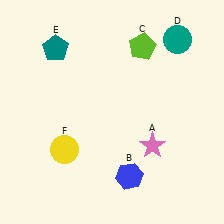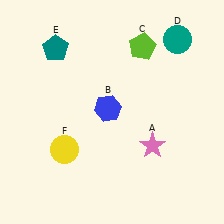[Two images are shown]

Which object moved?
The blue hexagon (B) moved up.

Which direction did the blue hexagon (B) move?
The blue hexagon (B) moved up.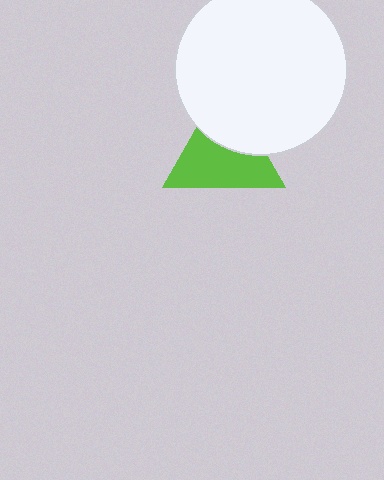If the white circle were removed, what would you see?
You would see the complete lime triangle.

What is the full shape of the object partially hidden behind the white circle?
The partially hidden object is a lime triangle.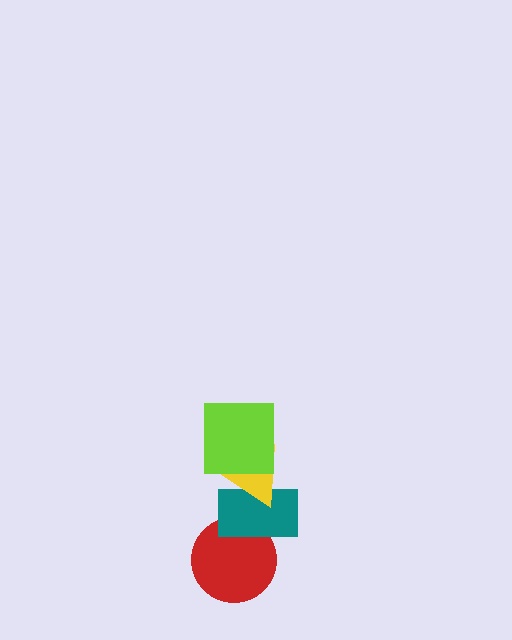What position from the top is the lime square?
The lime square is 1st from the top.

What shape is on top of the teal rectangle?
The yellow triangle is on top of the teal rectangle.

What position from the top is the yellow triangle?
The yellow triangle is 2nd from the top.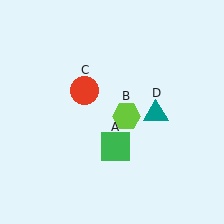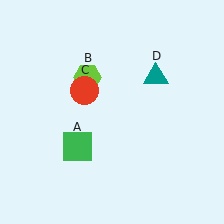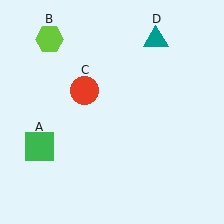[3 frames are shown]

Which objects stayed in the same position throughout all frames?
Red circle (object C) remained stationary.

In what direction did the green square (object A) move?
The green square (object A) moved left.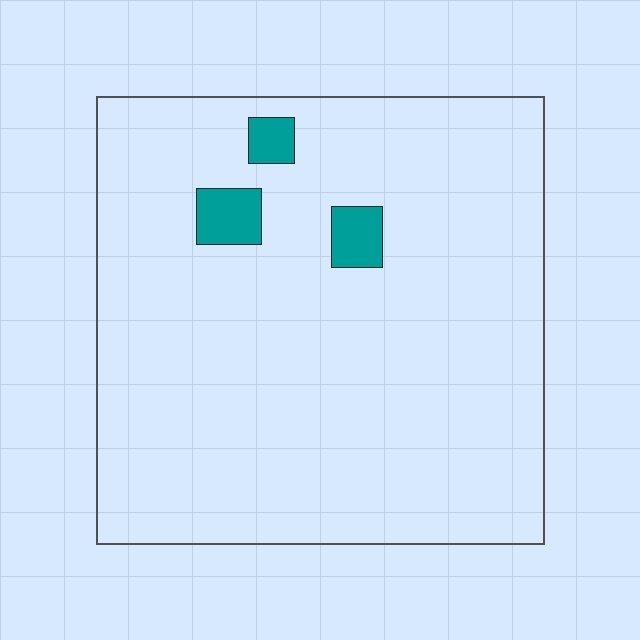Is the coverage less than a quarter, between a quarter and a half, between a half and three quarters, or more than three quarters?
Less than a quarter.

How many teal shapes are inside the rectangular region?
3.